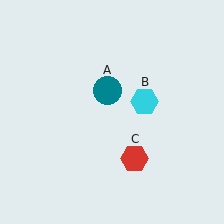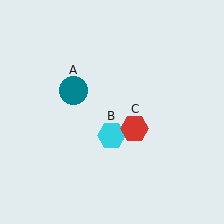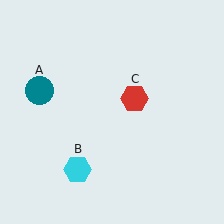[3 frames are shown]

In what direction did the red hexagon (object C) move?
The red hexagon (object C) moved up.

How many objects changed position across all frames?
3 objects changed position: teal circle (object A), cyan hexagon (object B), red hexagon (object C).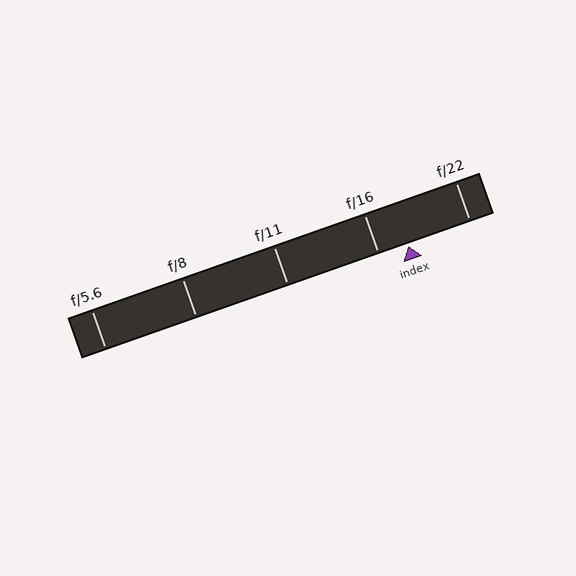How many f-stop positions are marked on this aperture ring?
There are 5 f-stop positions marked.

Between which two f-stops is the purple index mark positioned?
The index mark is between f/16 and f/22.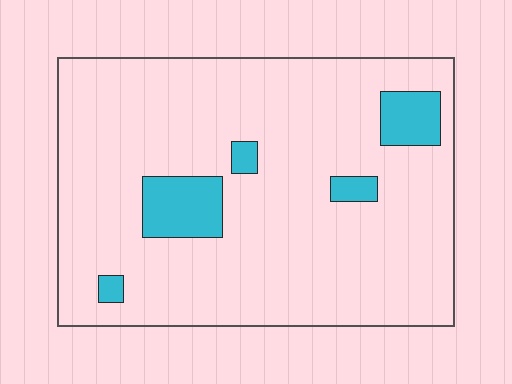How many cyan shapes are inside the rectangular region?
5.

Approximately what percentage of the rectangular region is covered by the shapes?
Approximately 10%.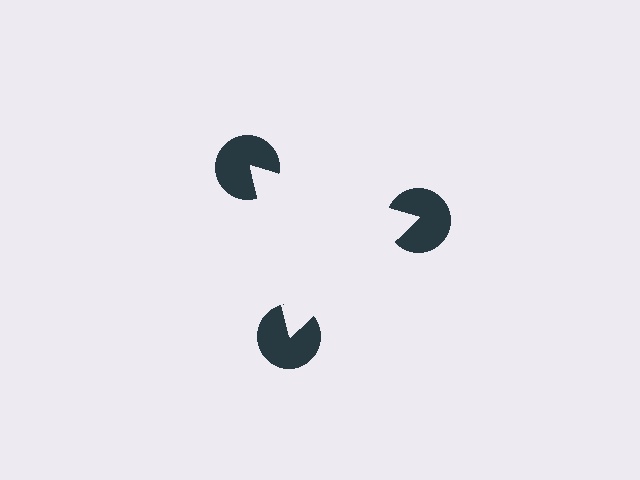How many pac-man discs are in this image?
There are 3 — one at each vertex of the illusory triangle.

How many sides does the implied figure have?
3 sides.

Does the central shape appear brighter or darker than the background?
It typically appears slightly brighter than the background, even though no actual brightness change is drawn.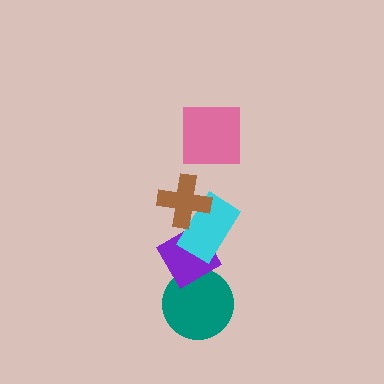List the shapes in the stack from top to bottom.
From top to bottom: the pink square, the brown cross, the cyan rectangle, the purple diamond, the teal circle.